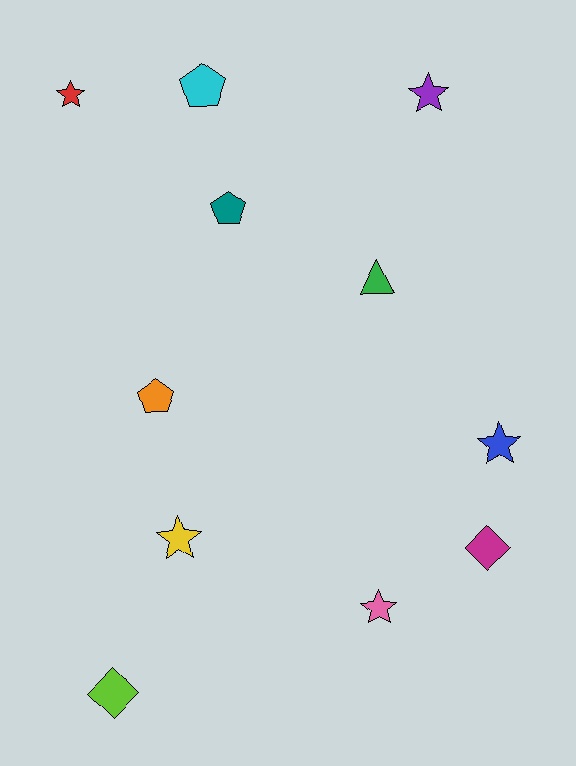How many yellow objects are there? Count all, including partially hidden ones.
There is 1 yellow object.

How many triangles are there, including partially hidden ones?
There is 1 triangle.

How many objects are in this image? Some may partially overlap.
There are 11 objects.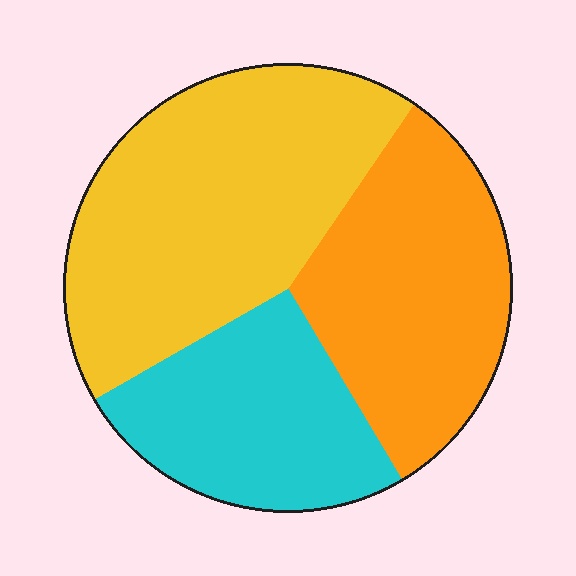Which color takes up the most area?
Yellow, at roughly 45%.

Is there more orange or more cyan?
Orange.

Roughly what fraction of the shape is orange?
Orange takes up between a quarter and a half of the shape.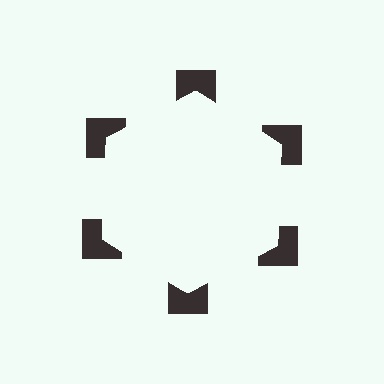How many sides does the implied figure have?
6 sides.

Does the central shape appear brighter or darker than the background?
It typically appears slightly brighter than the background, even though no actual brightness change is drawn.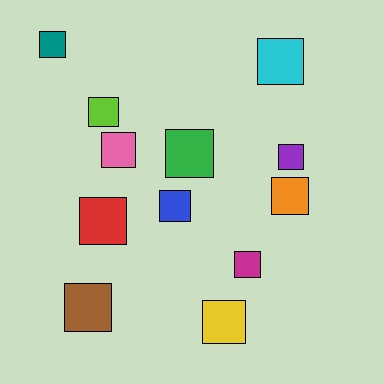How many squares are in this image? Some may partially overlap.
There are 12 squares.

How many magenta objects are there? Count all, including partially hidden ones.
There is 1 magenta object.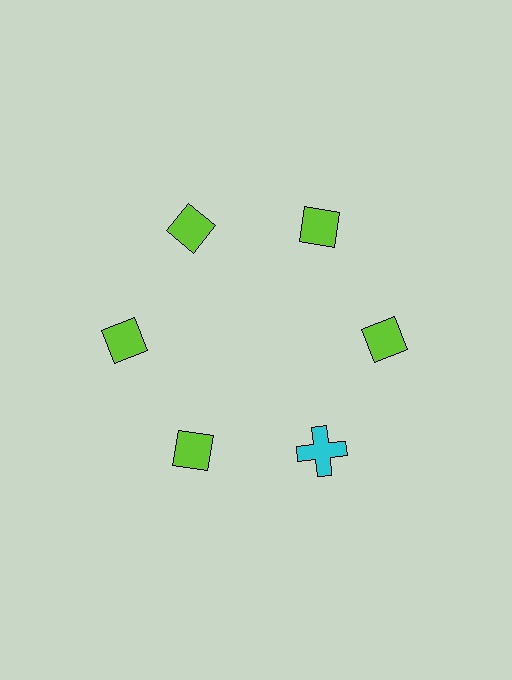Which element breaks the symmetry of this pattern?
The cyan cross at roughly the 5 o'clock position breaks the symmetry. All other shapes are lime diamonds.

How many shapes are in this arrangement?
There are 6 shapes arranged in a ring pattern.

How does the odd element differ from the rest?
It differs in both color (cyan instead of lime) and shape (cross instead of diamond).